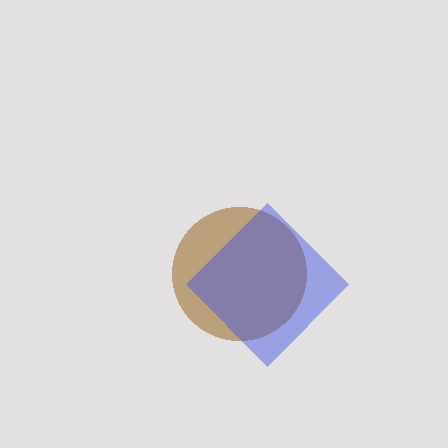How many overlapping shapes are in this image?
There are 2 overlapping shapes in the image.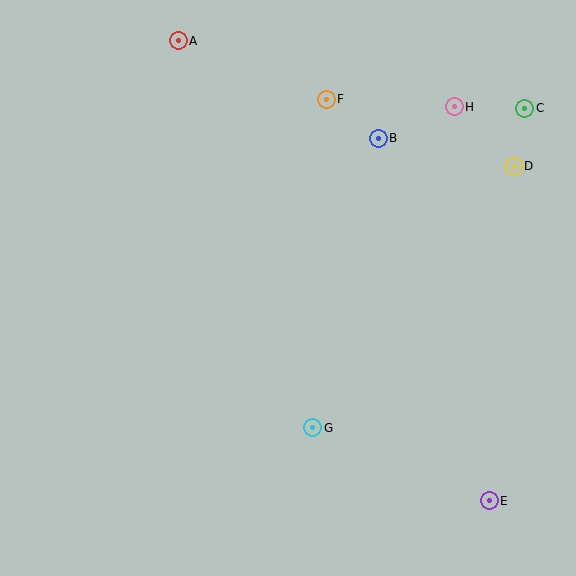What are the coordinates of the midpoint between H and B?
The midpoint between H and B is at (416, 122).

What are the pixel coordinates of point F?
Point F is at (326, 99).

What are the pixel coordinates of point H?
Point H is at (454, 107).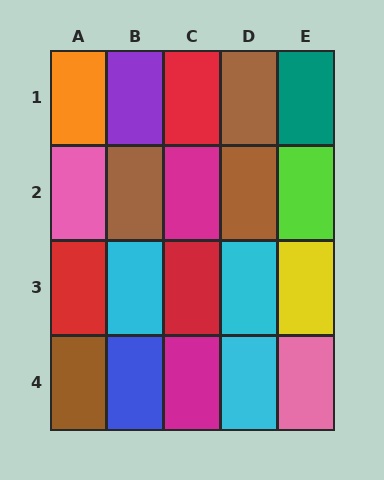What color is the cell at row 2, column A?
Pink.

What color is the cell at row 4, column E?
Pink.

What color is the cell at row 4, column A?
Brown.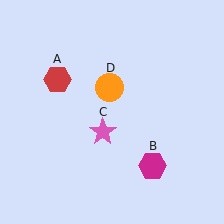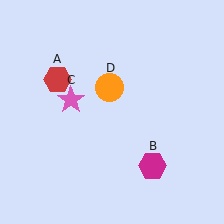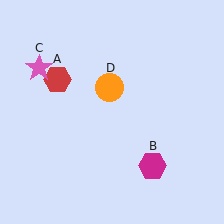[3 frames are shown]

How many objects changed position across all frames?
1 object changed position: pink star (object C).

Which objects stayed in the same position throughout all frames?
Red hexagon (object A) and magenta hexagon (object B) and orange circle (object D) remained stationary.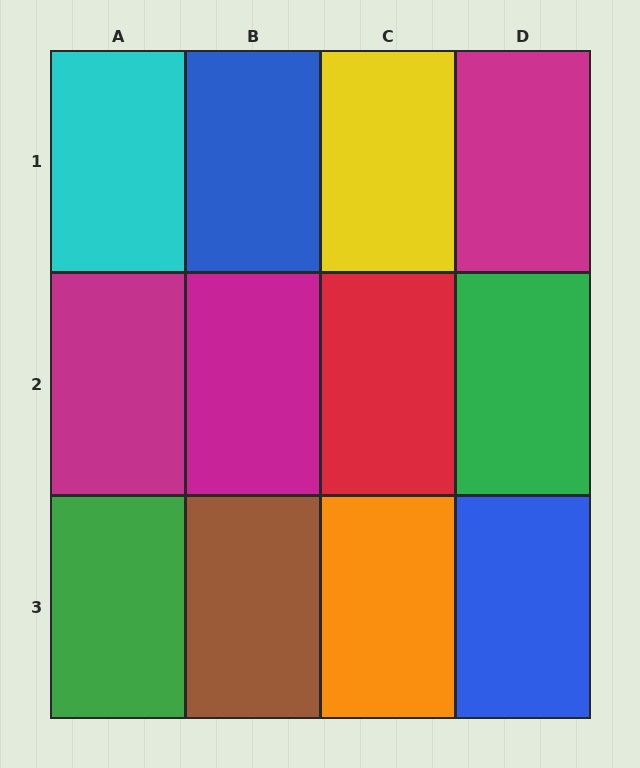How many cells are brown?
1 cell is brown.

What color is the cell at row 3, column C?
Orange.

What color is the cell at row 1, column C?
Yellow.